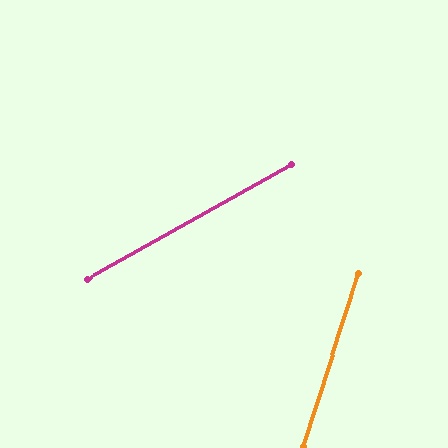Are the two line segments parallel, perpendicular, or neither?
Neither parallel nor perpendicular — they differ by about 43°.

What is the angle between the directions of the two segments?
Approximately 43 degrees.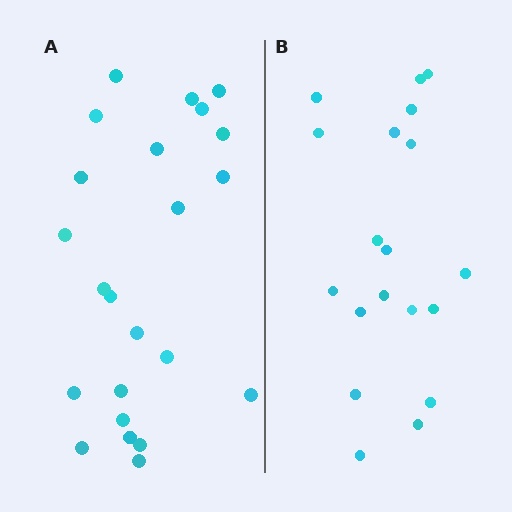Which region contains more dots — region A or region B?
Region A (the left region) has more dots.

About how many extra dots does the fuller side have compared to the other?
Region A has about 4 more dots than region B.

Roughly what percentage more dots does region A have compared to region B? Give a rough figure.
About 20% more.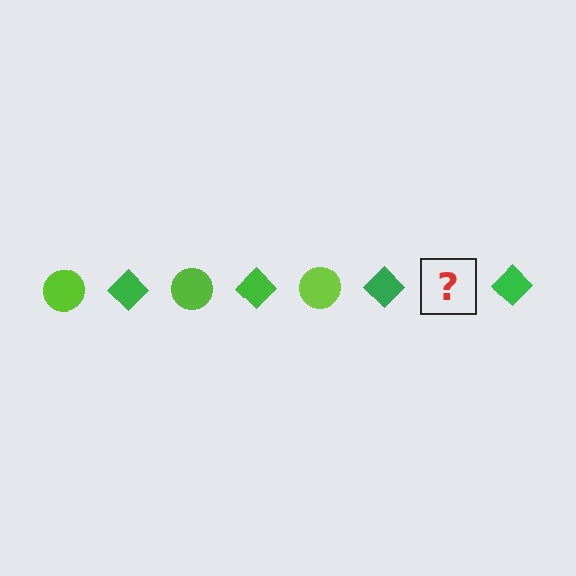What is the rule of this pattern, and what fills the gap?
The rule is that the pattern alternates between lime circle and green diamond. The gap should be filled with a lime circle.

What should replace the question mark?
The question mark should be replaced with a lime circle.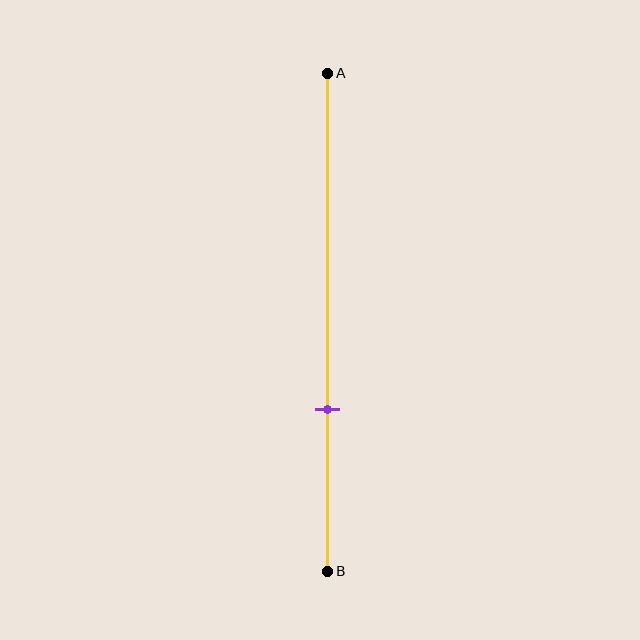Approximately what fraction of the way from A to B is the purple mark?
The purple mark is approximately 65% of the way from A to B.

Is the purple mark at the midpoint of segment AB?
No, the mark is at about 65% from A, not at the 50% midpoint.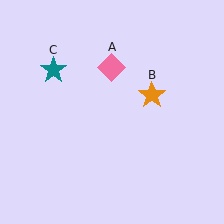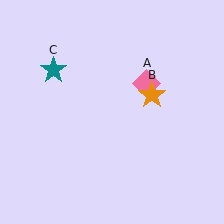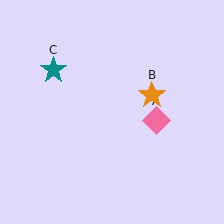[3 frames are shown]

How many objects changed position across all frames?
1 object changed position: pink diamond (object A).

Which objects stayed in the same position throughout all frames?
Orange star (object B) and teal star (object C) remained stationary.